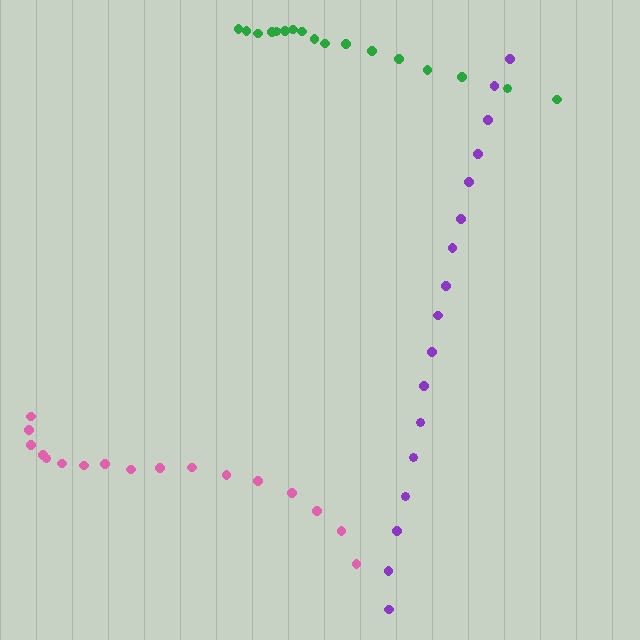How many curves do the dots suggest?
There are 3 distinct paths.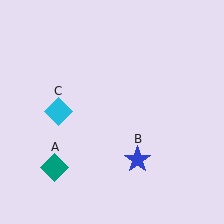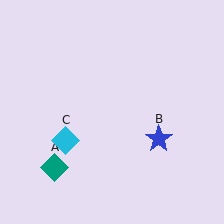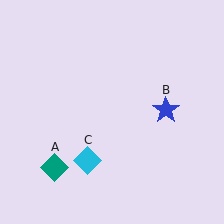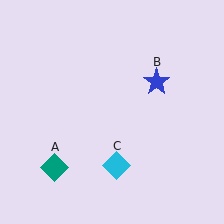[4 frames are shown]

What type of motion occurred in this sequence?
The blue star (object B), cyan diamond (object C) rotated counterclockwise around the center of the scene.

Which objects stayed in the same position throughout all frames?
Teal diamond (object A) remained stationary.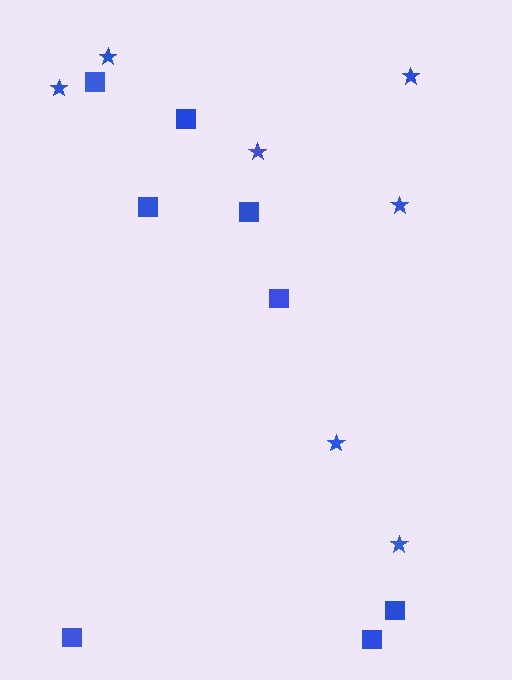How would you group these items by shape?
There are 2 groups: one group of stars (7) and one group of squares (8).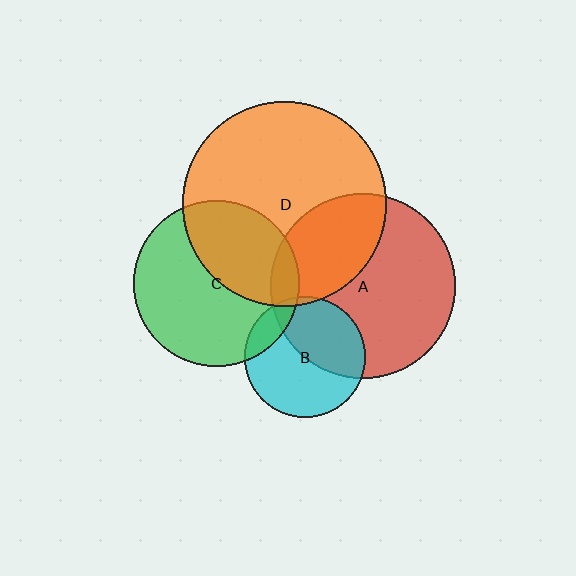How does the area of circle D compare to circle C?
Approximately 1.5 times.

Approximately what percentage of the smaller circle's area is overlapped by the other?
Approximately 45%.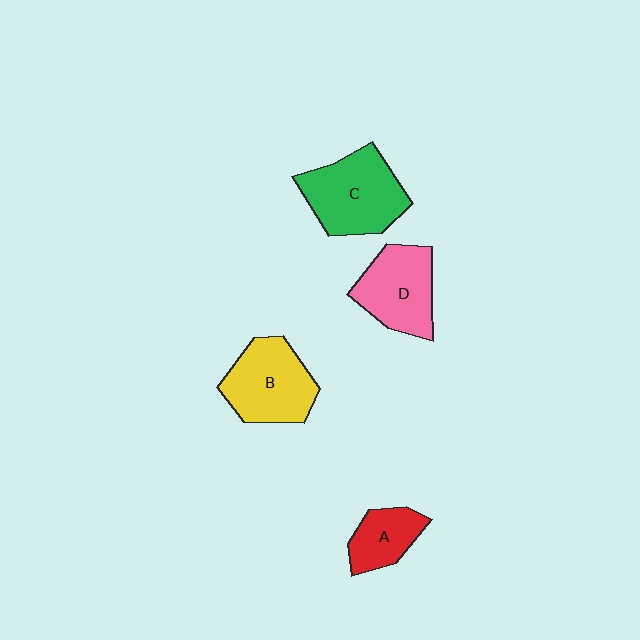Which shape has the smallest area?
Shape A (red).